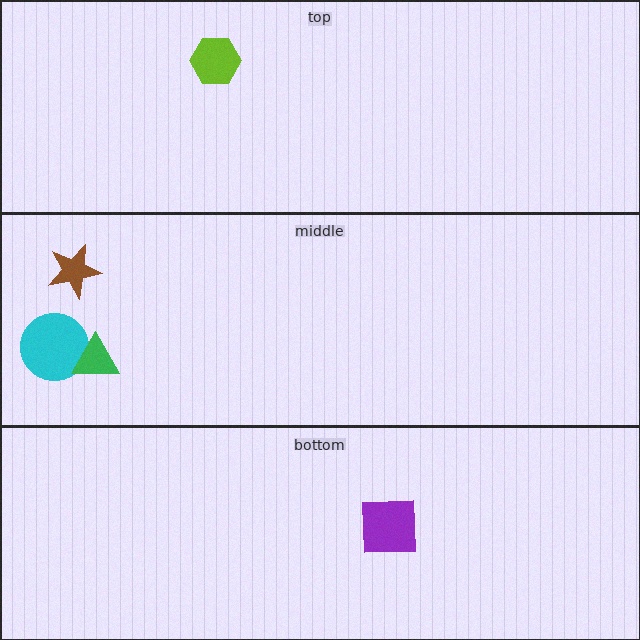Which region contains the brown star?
The middle region.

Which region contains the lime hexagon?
The top region.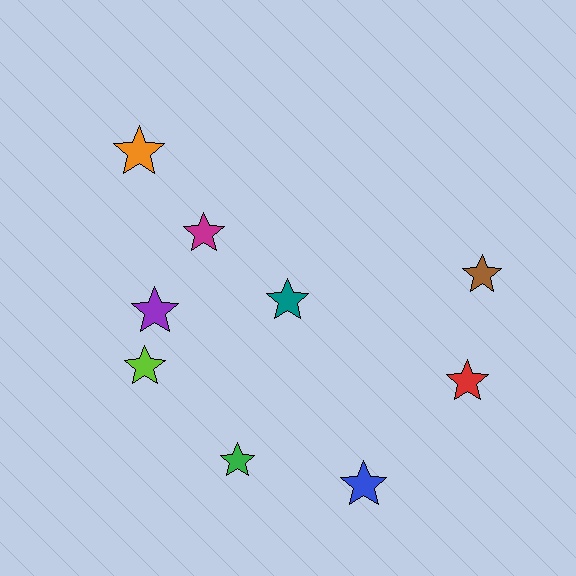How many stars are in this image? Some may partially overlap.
There are 9 stars.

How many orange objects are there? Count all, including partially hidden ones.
There is 1 orange object.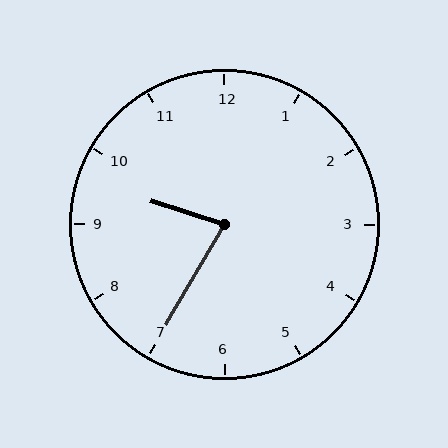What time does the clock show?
9:35.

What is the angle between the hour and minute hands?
Approximately 78 degrees.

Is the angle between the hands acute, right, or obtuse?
It is acute.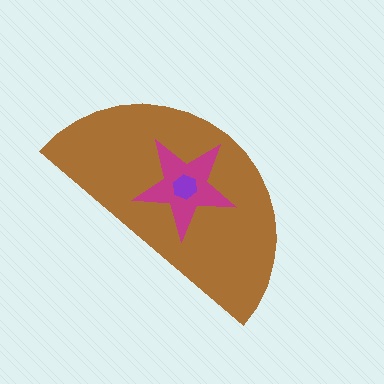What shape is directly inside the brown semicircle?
The magenta star.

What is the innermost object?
The purple hexagon.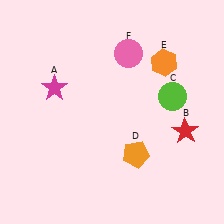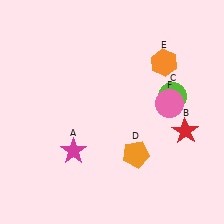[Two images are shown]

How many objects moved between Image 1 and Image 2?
2 objects moved between the two images.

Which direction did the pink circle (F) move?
The pink circle (F) moved down.